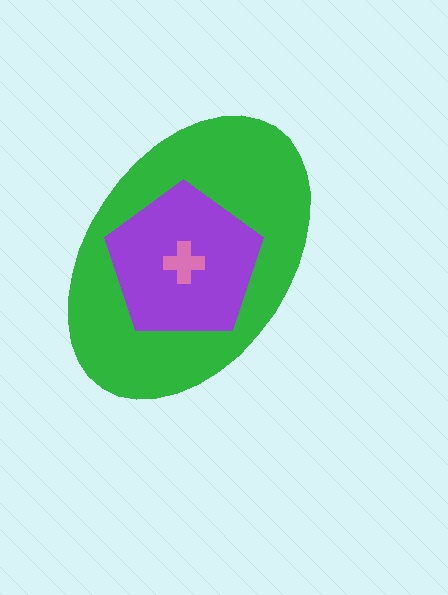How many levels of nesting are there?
3.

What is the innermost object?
The pink cross.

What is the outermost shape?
The green ellipse.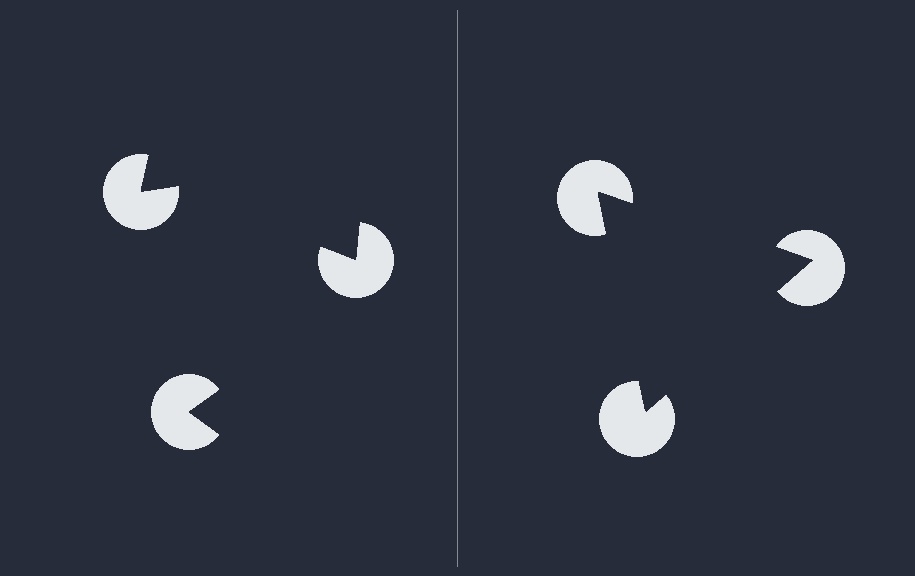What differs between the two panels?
The pac-man discs are positioned identically on both sides; only the wedge orientations differ. On the right they align to a triangle; on the left they are misaligned.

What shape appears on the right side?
An illusory triangle.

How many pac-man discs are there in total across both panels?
6 — 3 on each side.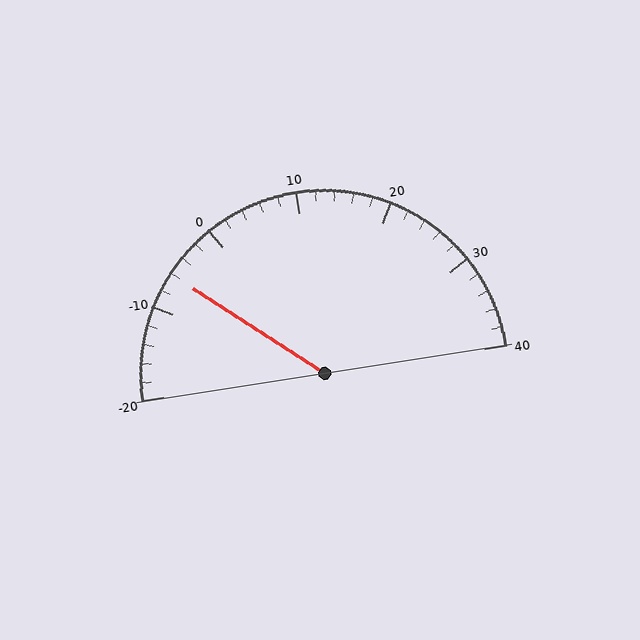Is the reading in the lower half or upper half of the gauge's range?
The reading is in the lower half of the range (-20 to 40).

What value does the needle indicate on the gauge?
The needle indicates approximately -6.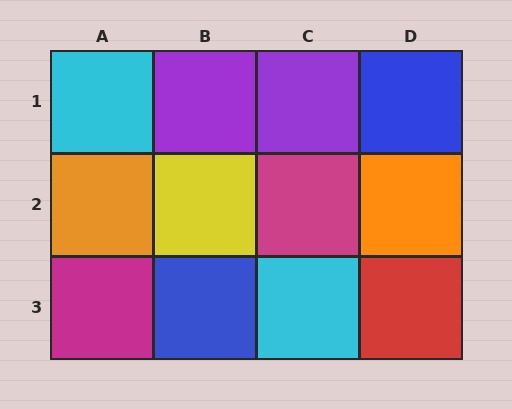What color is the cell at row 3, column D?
Red.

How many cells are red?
1 cell is red.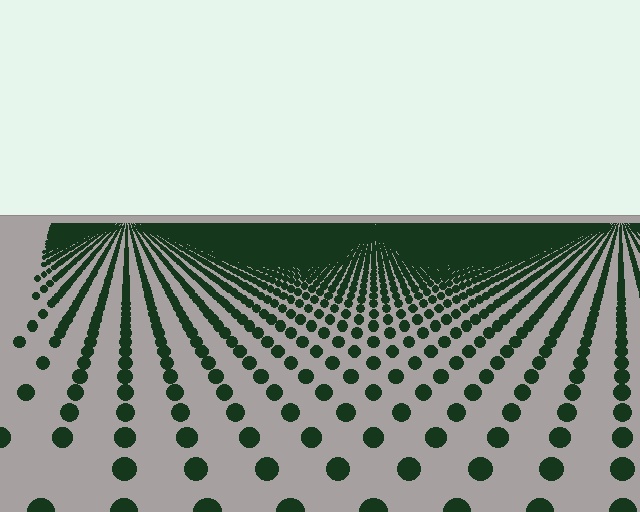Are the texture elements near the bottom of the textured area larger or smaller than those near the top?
Larger. Near the bottom, elements are closer to the viewer and appear at a bigger on-screen size.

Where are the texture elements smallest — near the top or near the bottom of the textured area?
Near the top.